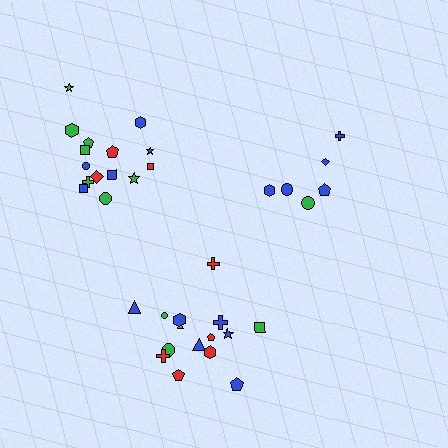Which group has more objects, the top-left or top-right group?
The top-left group.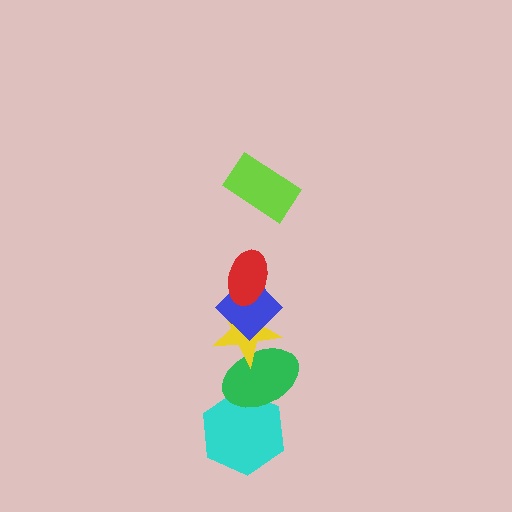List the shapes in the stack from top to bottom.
From top to bottom: the lime rectangle, the red ellipse, the blue diamond, the yellow star, the green ellipse, the cyan hexagon.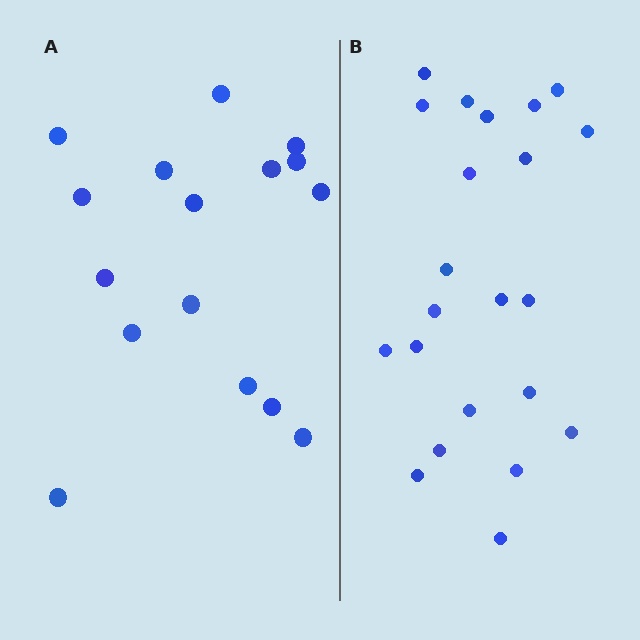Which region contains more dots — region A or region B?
Region B (the right region) has more dots.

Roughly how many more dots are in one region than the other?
Region B has about 6 more dots than region A.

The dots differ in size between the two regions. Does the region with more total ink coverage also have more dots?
No. Region A has more total ink coverage because its dots are larger, but region B actually contains more individual dots. Total area can be misleading — the number of items is what matters here.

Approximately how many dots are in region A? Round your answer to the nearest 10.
About 20 dots. (The exact count is 16, which rounds to 20.)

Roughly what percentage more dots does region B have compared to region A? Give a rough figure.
About 40% more.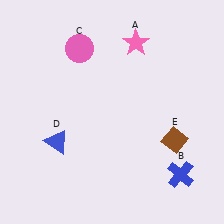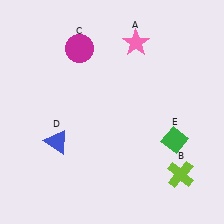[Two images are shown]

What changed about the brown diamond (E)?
In Image 1, E is brown. In Image 2, it changed to green.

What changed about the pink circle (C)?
In Image 1, C is pink. In Image 2, it changed to magenta.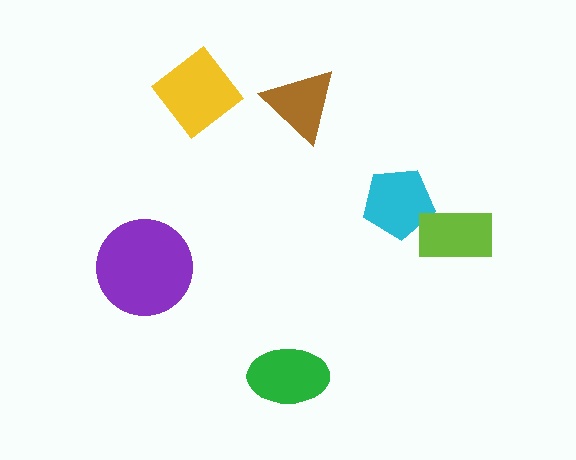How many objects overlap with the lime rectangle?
1 object overlaps with the lime rectangle.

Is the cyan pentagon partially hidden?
Yes, it is partially covered by another shape.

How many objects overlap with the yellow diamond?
0 objects overlap with the yellow diamond.